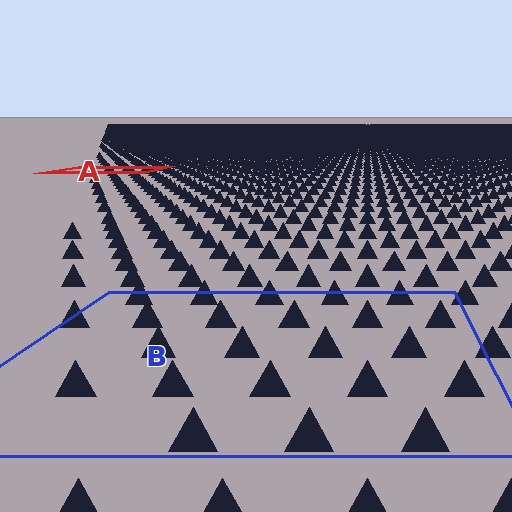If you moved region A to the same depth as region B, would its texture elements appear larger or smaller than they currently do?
They would appear larger. At a closer depth, the same texture elements are projected at a bigger on-screen size.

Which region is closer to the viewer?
Region B is closer. The texture elements there are larger and more spread out.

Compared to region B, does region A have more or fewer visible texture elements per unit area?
Region A has more texture elements per unit area — they are packed more densely because it is farther away.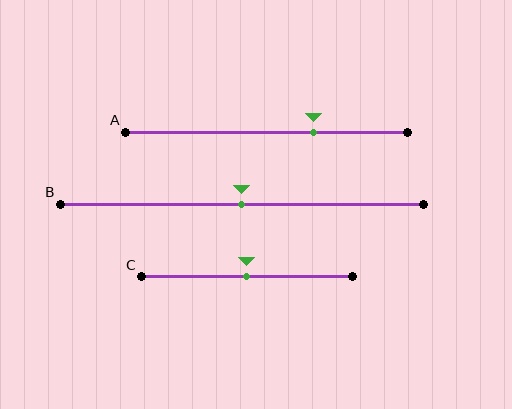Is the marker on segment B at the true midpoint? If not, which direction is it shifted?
Yes, the marker on segment B is at the true midpoint.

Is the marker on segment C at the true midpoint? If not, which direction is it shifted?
Yes, the marker on segment C is at the true midpoint.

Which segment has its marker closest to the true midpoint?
Segment B has its marker closest to the true midpoint.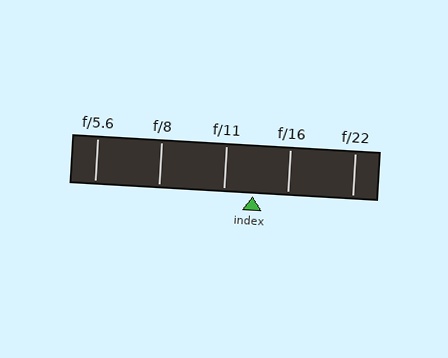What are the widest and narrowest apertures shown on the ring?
The widest aperture shown is f/5.6 and the narrowest is f/22.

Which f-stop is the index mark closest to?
The index mark is closest to f/11.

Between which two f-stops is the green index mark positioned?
The index mark is between f/11 and f/16.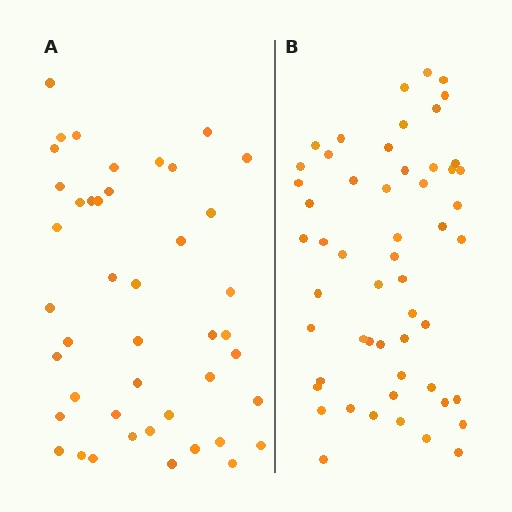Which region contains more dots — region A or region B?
Region B (the right region) has more dots.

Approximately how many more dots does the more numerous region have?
Region B has roughly 10 or so more dots than region A.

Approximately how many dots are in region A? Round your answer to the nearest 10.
About 40 dots. (The exact count is 44, which rounds to 40.)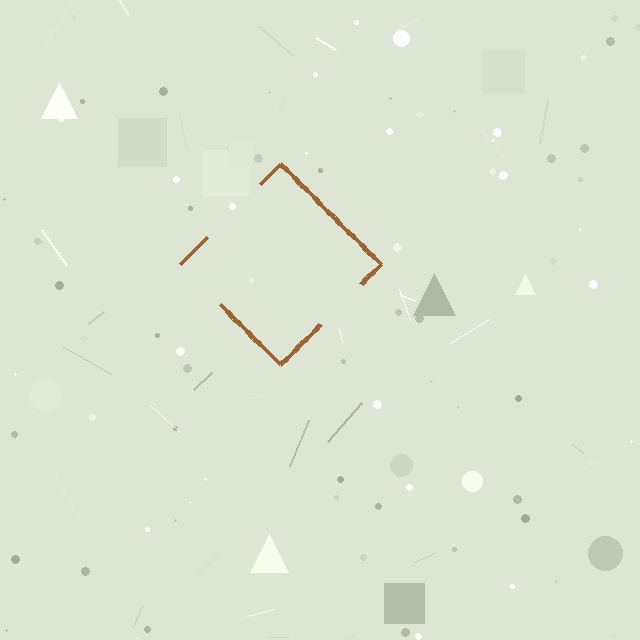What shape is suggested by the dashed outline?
The dashed outline suggests a diamond.